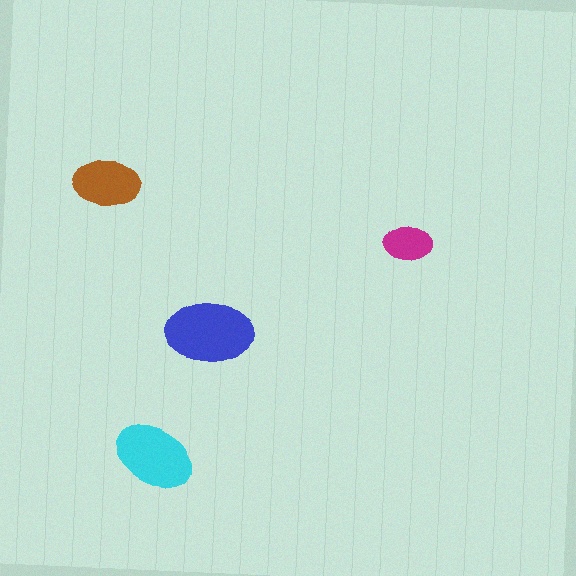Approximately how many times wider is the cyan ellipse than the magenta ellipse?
About 1.5 times wider.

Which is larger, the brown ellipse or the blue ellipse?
The blue one.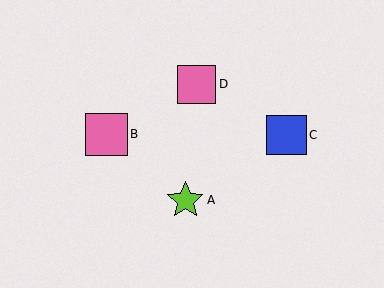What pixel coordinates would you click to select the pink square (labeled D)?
Click at (197, 84) to select the pink square D.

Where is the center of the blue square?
The center of the blue square is at (286, 135).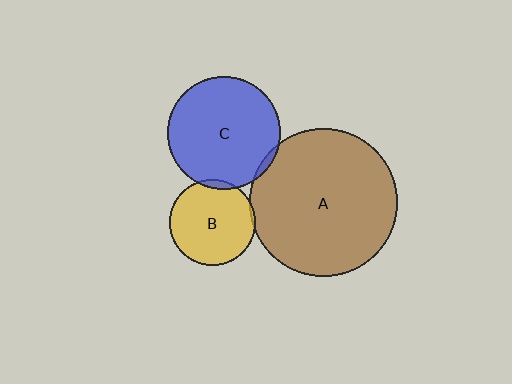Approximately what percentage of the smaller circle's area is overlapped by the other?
Approximately 5%.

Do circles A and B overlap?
Yes.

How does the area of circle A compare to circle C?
Approximately 1.7 times.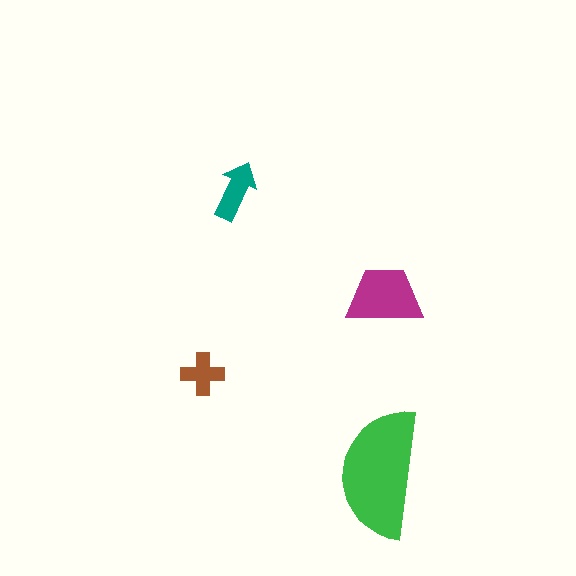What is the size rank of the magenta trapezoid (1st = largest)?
2nd.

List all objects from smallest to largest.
The brown cross, the teal arrow, the magenta trapezoid, the green semicircle.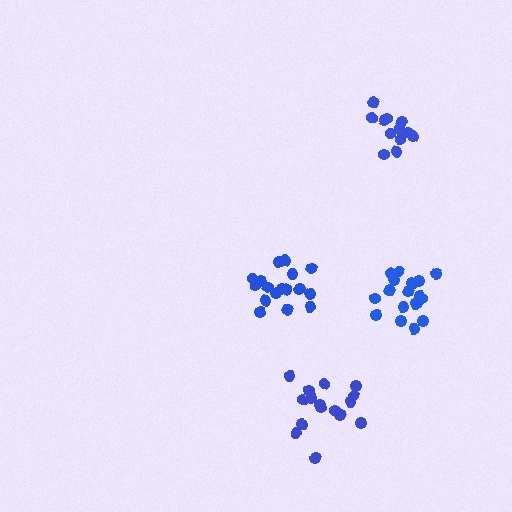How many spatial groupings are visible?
There are 4 spatial groupings.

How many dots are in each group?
Group 1: 16 dots, Group 2: 18 dots, Group 3: 17 dots, Group 4: 12 dots (63 total).